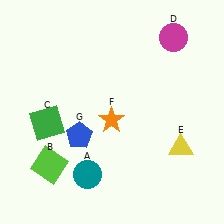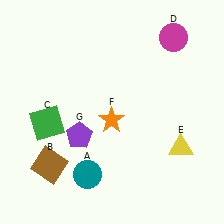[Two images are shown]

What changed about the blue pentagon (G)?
In Image 1, G is blue. In Image 2, it changed to purple.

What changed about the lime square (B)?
In Image 1, B is lime. In Image 2, it changed to brown.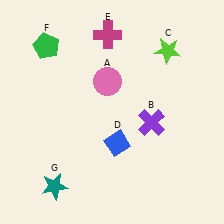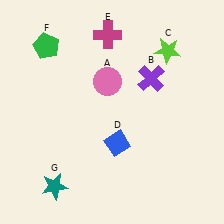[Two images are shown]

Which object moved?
The purple cross (B) moved up.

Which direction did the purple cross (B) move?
The purple cross (B) moved up.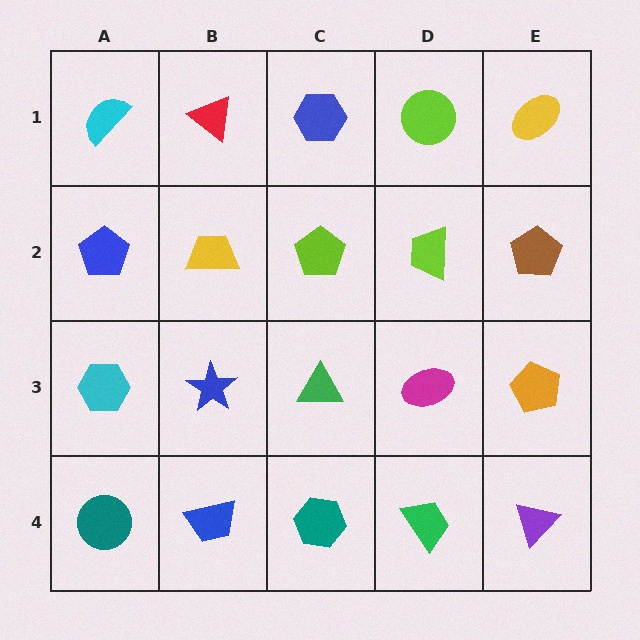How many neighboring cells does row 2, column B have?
4.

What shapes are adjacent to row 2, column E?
A yellow ellipse (row 1, column E), an orange pentagon (row 3, column E), a lime trapezoid (row 2, column D).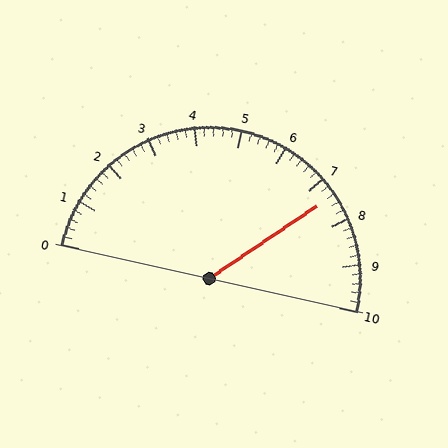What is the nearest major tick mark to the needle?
The nearest major tick mark is 7.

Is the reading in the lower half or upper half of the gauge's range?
The reading is in the upper half of the range (0 to 10).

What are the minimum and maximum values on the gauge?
The gauge ranges from 0 to 10.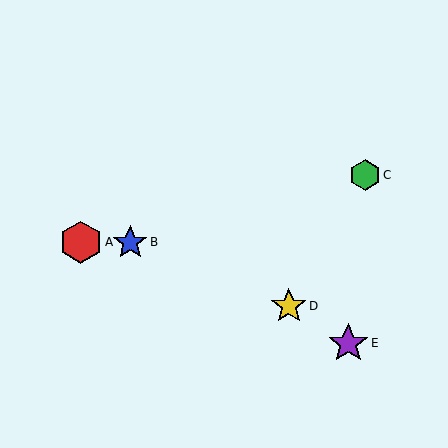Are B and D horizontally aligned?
No, B is at y≈242 and D is at y≈306.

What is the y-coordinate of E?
Object E is at y≈343.